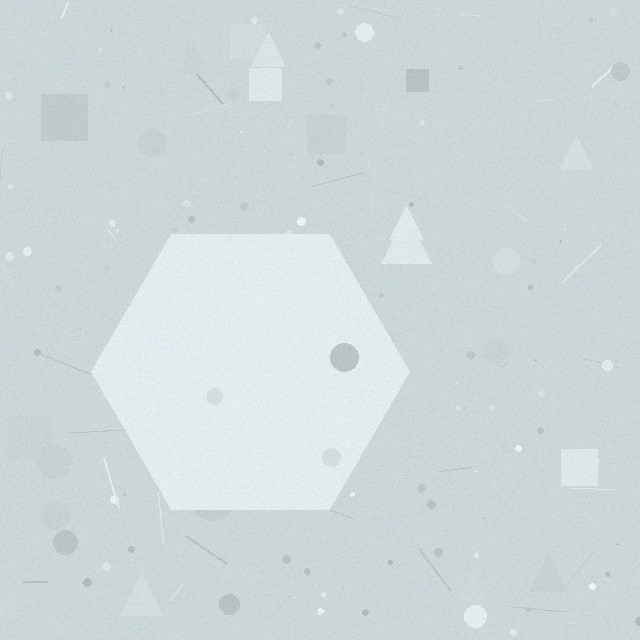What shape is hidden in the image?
A hexagon is hidden in the image.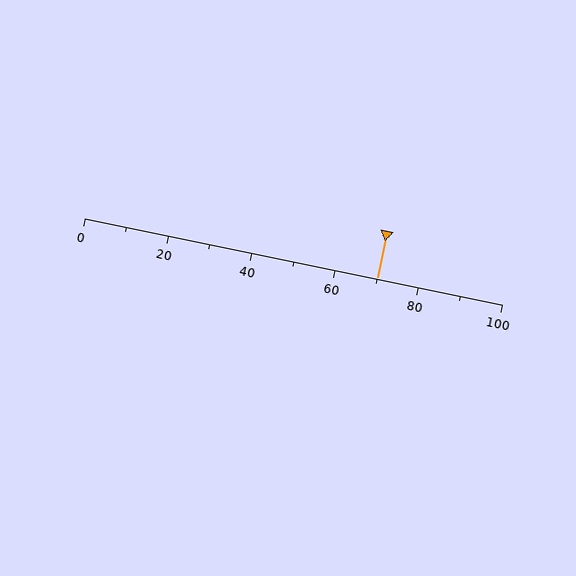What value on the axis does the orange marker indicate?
The marker indicates approximately 70.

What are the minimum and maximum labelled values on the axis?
The axis runs from 0 to 100.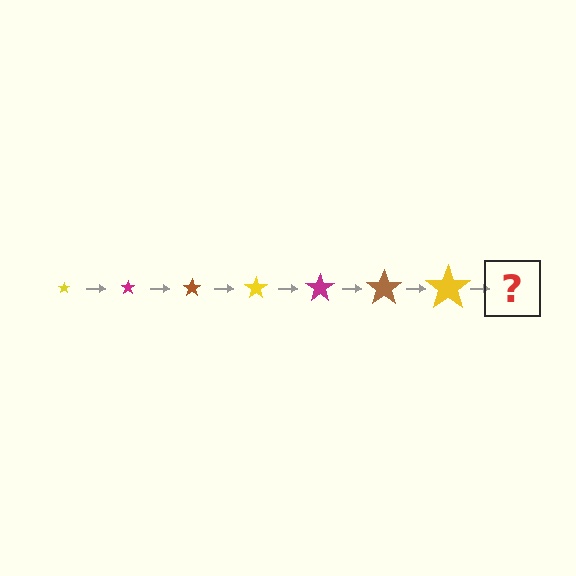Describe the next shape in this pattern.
It should be a magenta star, larger than the previous one.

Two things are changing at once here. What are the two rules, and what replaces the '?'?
The two rules are that the star grows larger each step and the color cycles through yellow, magenta, and brown. The '?' should be a magenta star, larger than the previous one.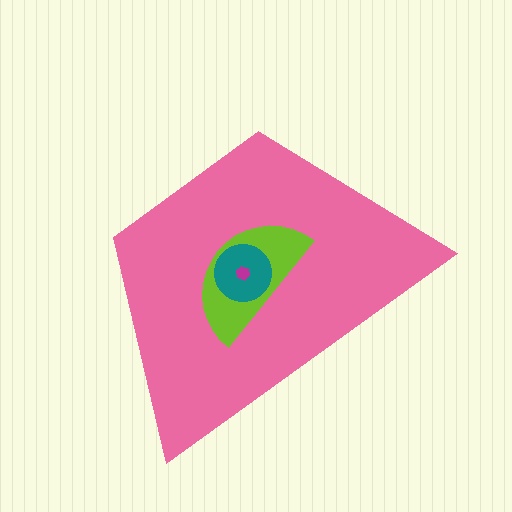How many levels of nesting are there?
4.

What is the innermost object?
The magenta hexagon.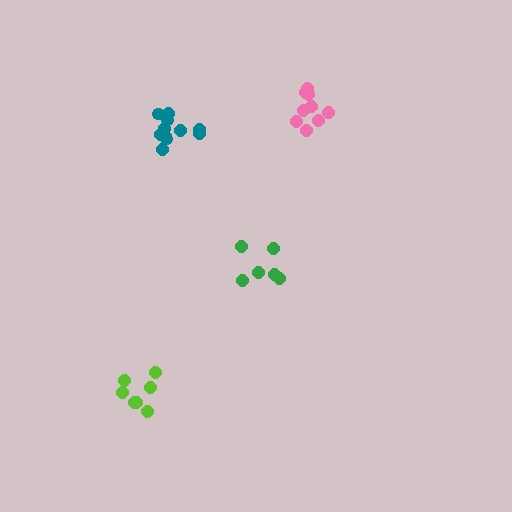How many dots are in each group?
Group 1: 9 dots, Group 2: 11 dots, Group 3: 6 dots, Group 4: 7 dots (33 total).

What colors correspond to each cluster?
The clusters are colored: pink, teal, green, lime.